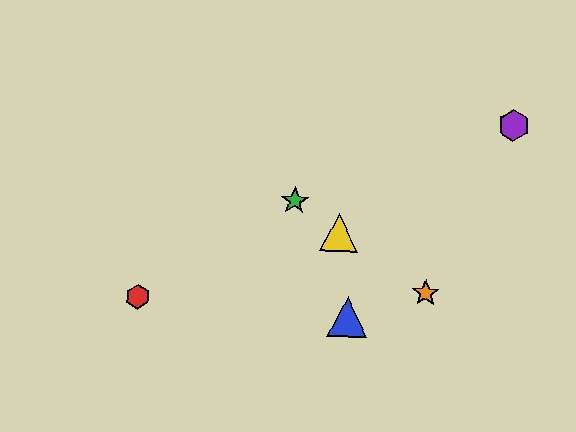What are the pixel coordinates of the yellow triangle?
The yellow triangle is at (339, 232).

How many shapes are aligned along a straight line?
3 shapes (the green star, the yellow triangle, the orange star) are aligned along a straight line.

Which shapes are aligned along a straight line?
The green star, the yellow triangle, the orange star are aligned along a straight line.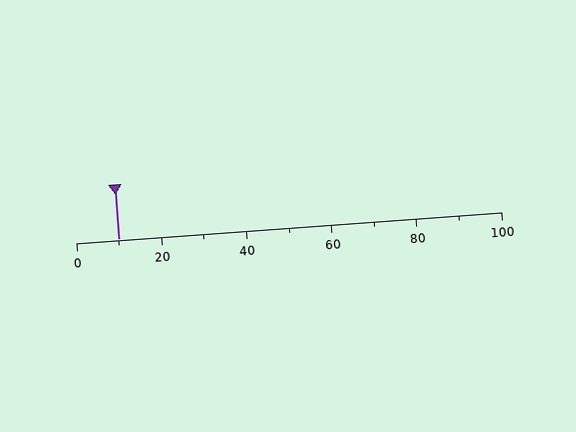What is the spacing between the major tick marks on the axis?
The major ticks are spaced 20 apart.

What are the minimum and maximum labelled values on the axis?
The axis runs from 0 to 100.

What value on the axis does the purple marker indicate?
The marker indicates approximately 10.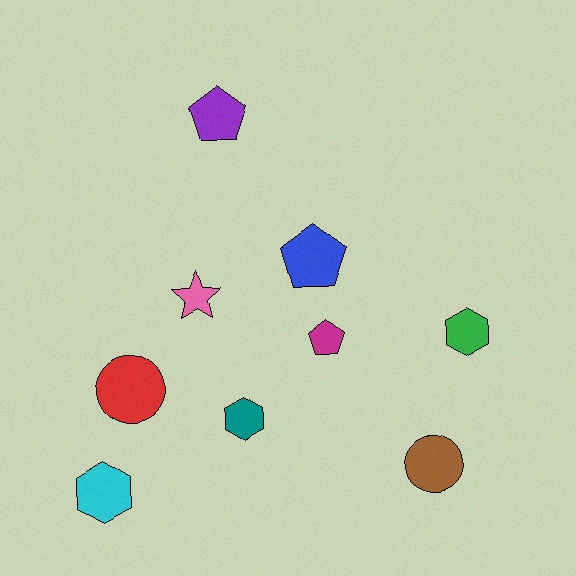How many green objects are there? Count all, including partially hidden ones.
There is 1 green object.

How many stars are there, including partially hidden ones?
There is 1 star.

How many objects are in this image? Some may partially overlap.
There are 9 objects.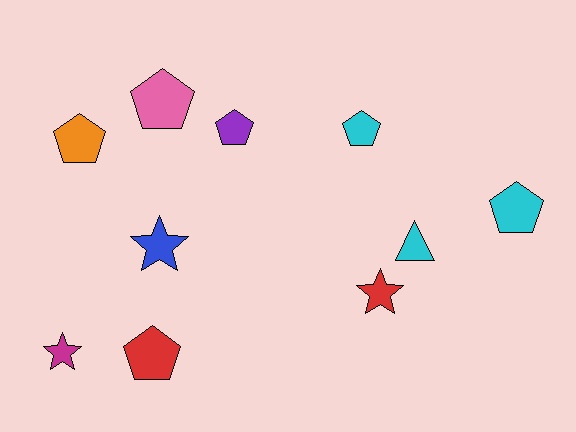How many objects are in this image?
There are 10 objects.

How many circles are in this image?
There are no circles.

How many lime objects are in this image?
There are no lime objects.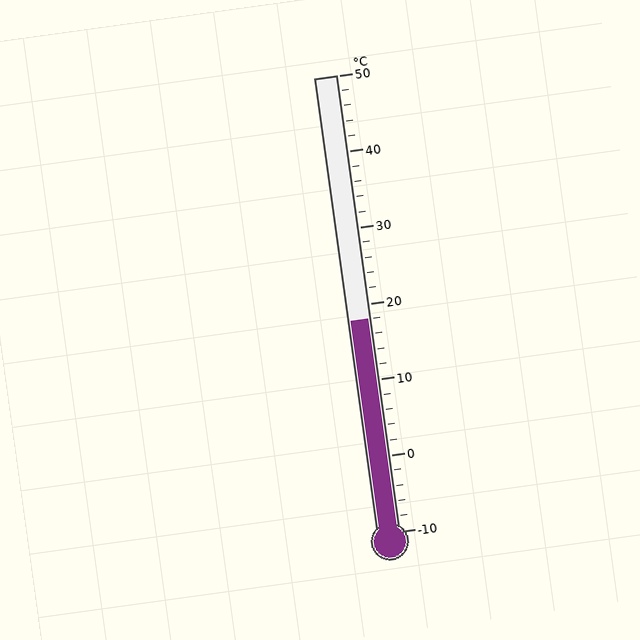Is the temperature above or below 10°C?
The temperature is above 10°C.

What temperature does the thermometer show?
The thermometer shows approximately 18°C.